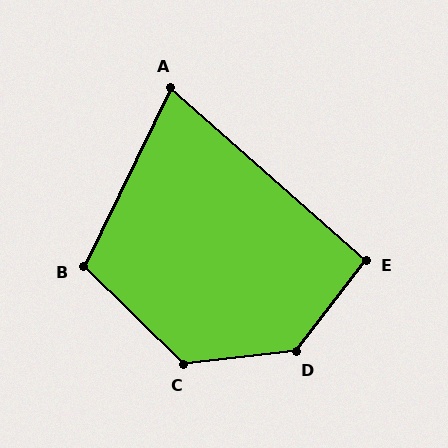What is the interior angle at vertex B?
Approximately 109 degrees (obtuse).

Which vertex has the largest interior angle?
D, at approximately 134 degrees.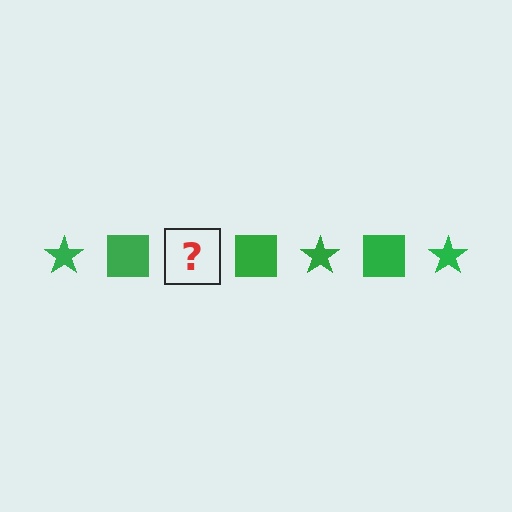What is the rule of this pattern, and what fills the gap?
The rule is that the pattern cycles through star, square shapes in green. The gap should be filled with a green star.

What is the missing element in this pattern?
The missing element is a green star.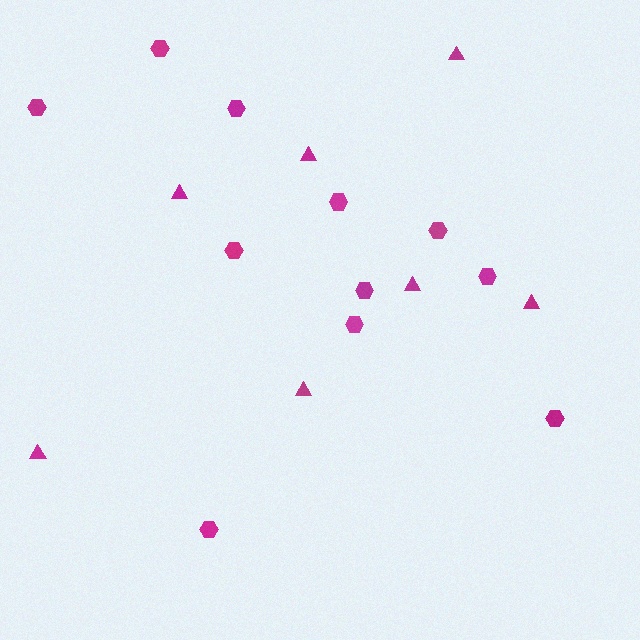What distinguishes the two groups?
There are 2 groups: one group of hexagons (11) and one group of triangles (7).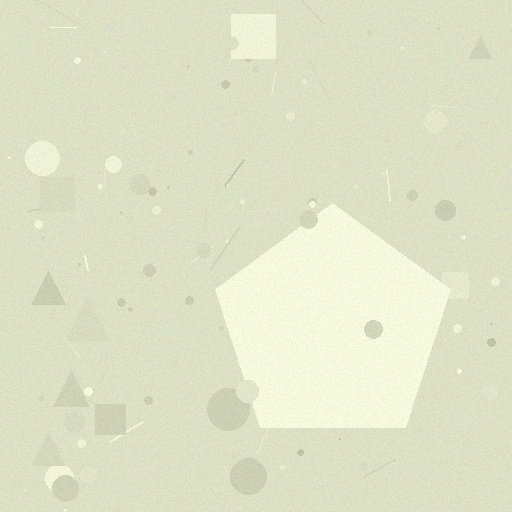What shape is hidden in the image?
A pentagon is hidden in the image.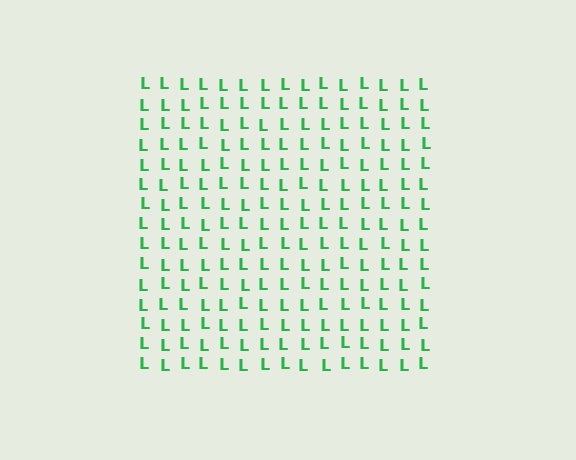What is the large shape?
The large shape is a square.